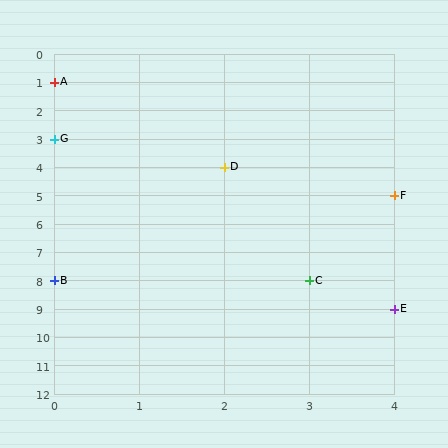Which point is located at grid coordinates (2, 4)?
Point D is at (2, 4).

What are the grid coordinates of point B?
Point B is at grid coordinates (0, 8).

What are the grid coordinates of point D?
Point D is at grid coordinates (2, 4).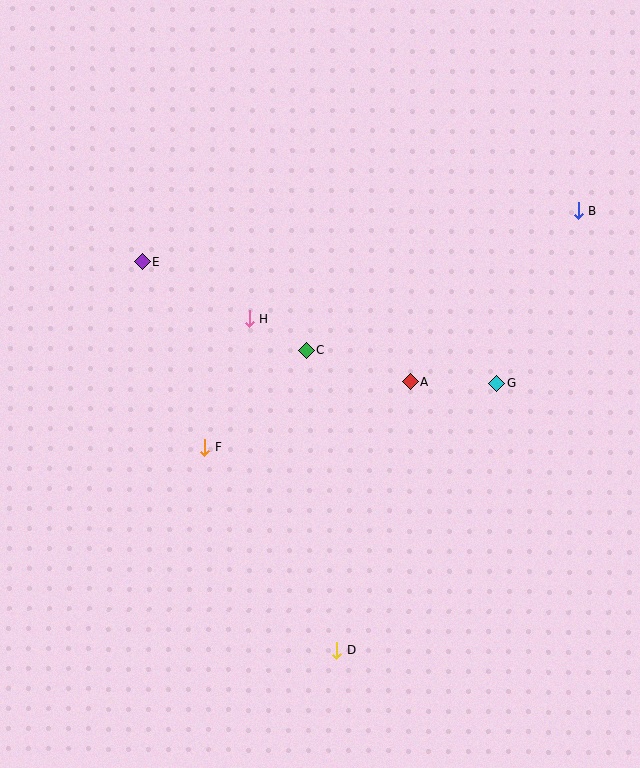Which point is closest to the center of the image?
Point C at (306, 350) is closest to the center.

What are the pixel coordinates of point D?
Point D is at (337, 651).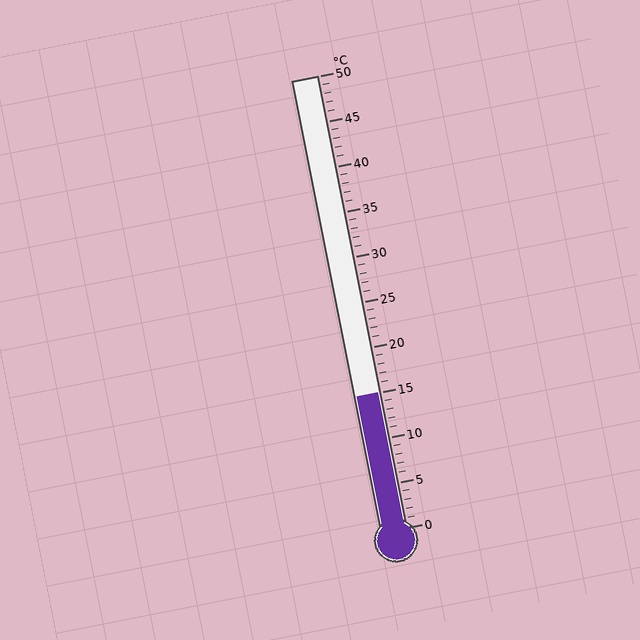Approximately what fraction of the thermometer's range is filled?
The thermometer is filled to approximately 30% of its range.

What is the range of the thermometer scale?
The thermometer scale ranges from 0°C to 50°C.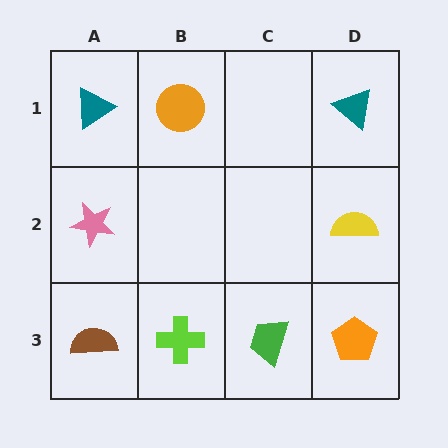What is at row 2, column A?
A pink star.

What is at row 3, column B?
A lime cross.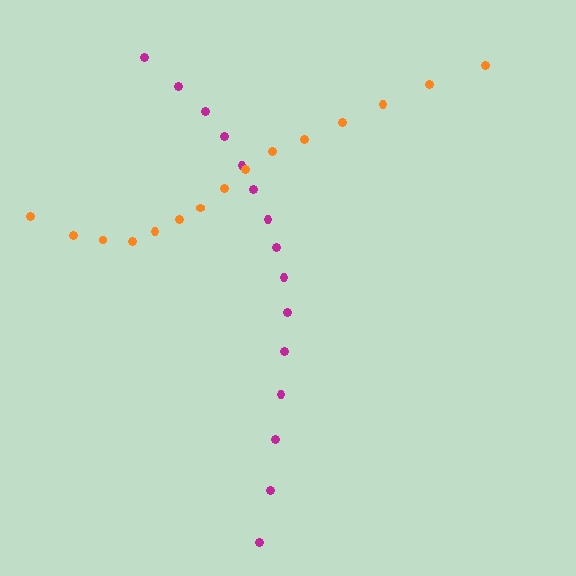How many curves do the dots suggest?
There are 2 distinct paths.